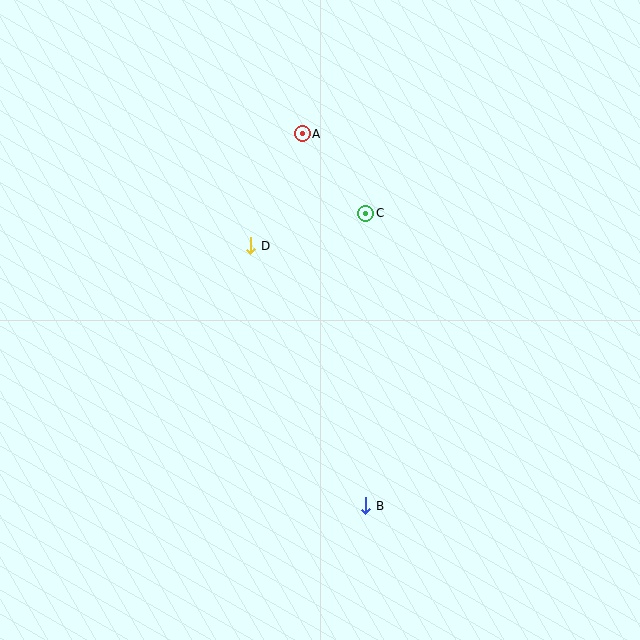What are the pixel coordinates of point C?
Point C is at (366, 213).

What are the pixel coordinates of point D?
Point D is at (251, 246).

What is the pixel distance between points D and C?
The distance between D and C is 119 pixels.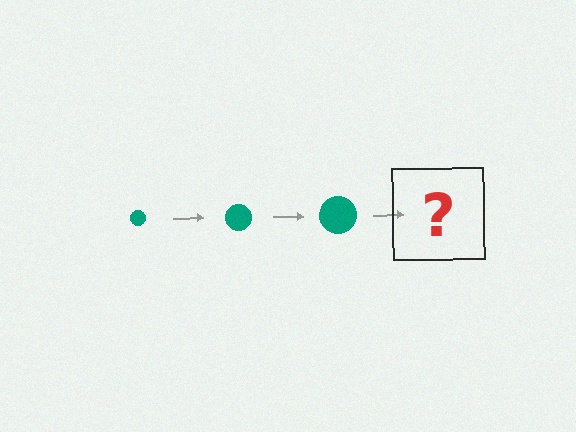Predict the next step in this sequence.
The next step is a teal circle, larger than the previous one.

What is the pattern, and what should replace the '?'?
The pattern is that the circle gets progressively larger each step. The '?' should be a teal circle, larger than the previous one.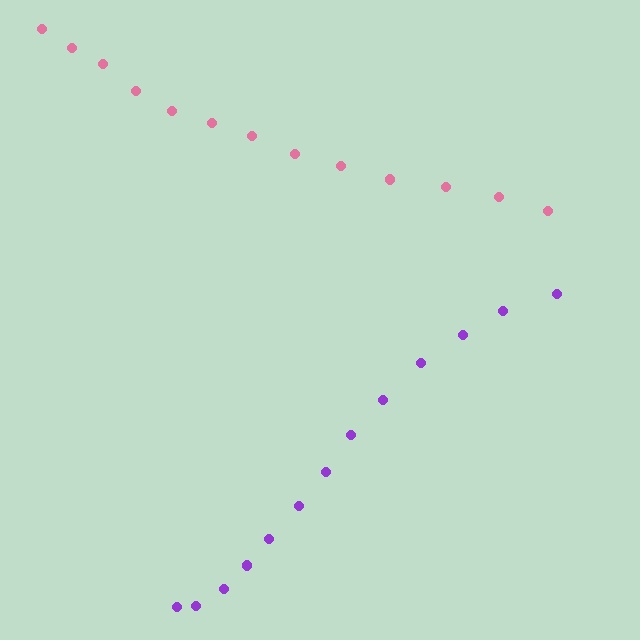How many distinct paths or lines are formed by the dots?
There are 2 distinct paths.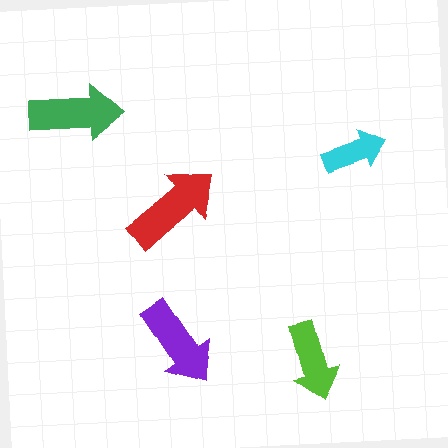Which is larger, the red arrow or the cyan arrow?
The red one.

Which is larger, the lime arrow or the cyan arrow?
The lime one.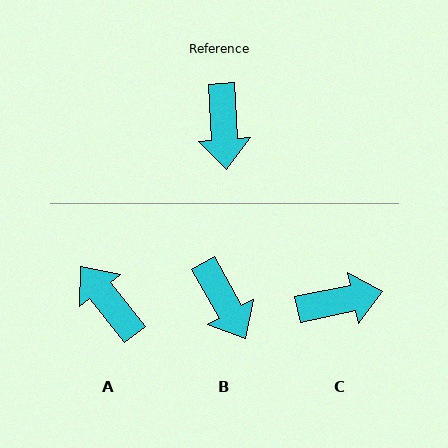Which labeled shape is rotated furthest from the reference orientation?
A, about 145 degrees away.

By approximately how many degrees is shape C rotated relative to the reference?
Approximately 98 degrees counter-clockwise.